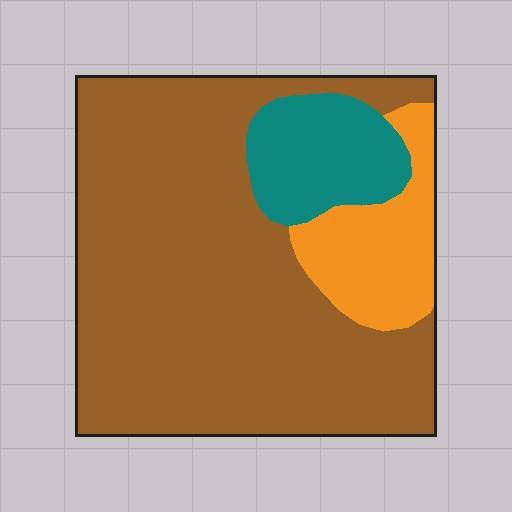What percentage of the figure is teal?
Teal takes up less than a sixth of the figure.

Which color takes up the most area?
Brown, at roughly 75%.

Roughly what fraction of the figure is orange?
Orange covers 14% of the figure.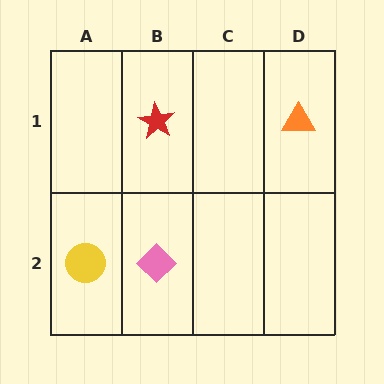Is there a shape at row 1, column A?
No, that cell is empty.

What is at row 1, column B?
A red star.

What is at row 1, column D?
An orange triangle.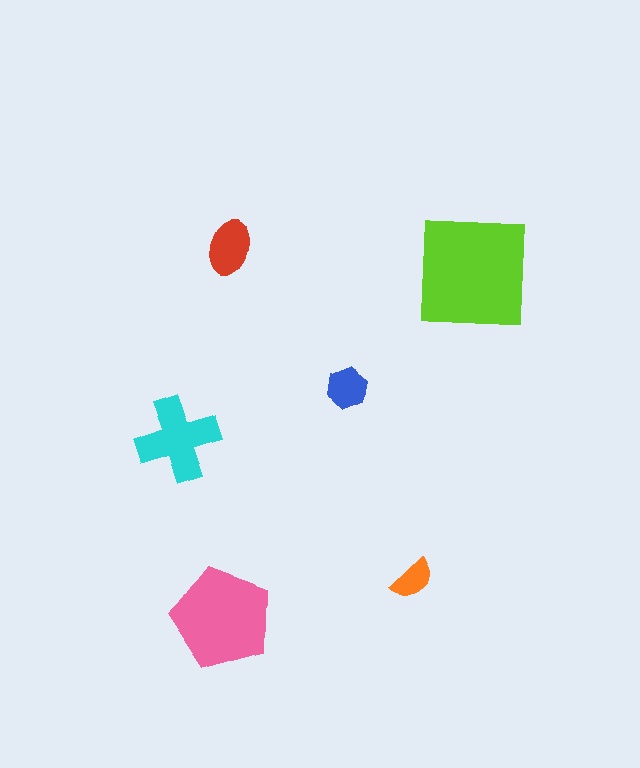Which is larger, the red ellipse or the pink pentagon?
The pink pentagon.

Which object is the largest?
The lime square.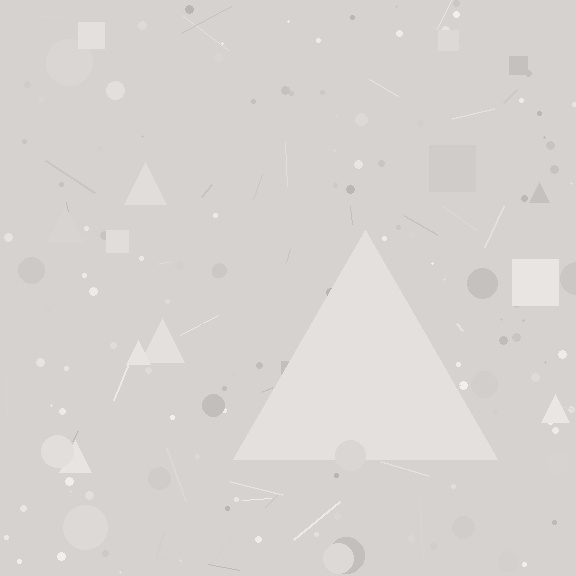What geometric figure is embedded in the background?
A triangle is embedded in the background.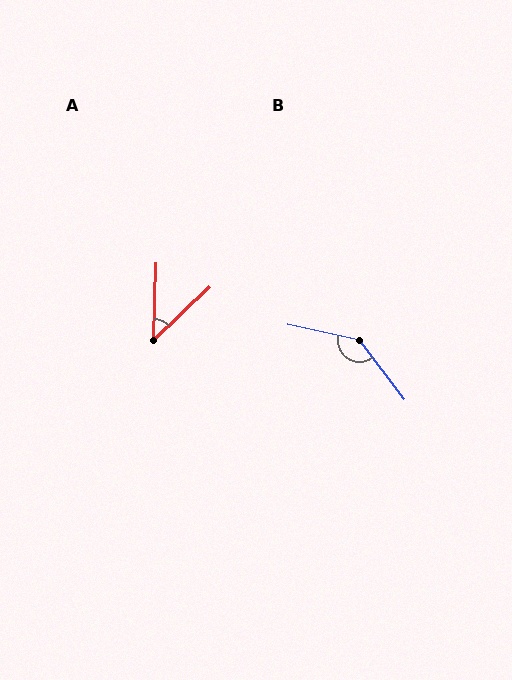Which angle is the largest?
B, at approximately 140 degrees.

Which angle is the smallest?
A, at approximately 45 degrees.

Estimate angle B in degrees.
Approximately 140 degrees.